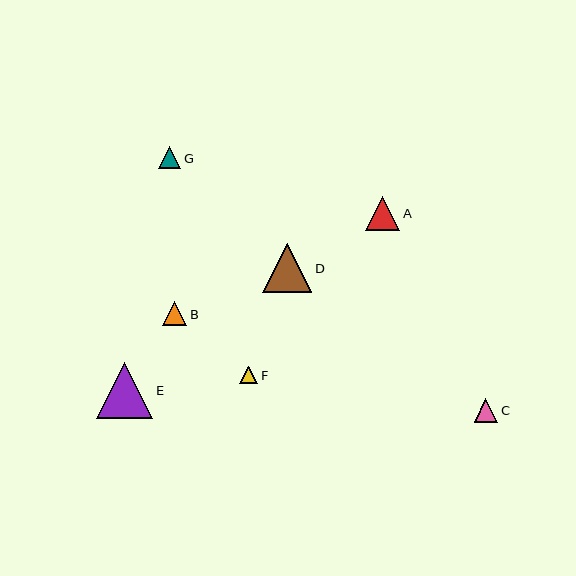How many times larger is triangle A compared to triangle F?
Triangle A is approximately 1.9 times the size of triangle F.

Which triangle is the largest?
Triangle E is the largest with a size of approximately 56 pixels.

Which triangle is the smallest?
Triangle F is the smallest with a size of approximately 18 pixels.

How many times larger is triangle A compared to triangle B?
Triangle A is approximately 1.4 times the size of triangle B.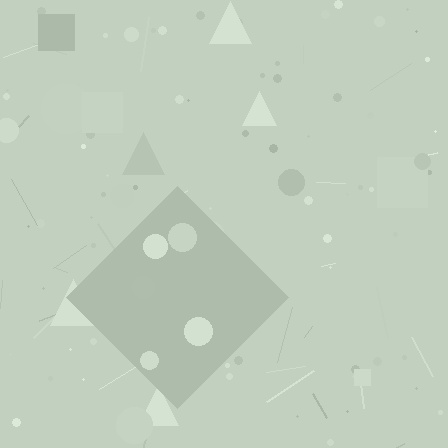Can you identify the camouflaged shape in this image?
The camouflaged shape is a diamond.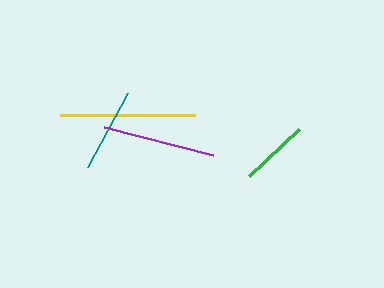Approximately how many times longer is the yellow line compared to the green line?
The yellow line is approximately 2.0 times the length of the green line.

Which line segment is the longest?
The yellow line is the longest at approximately 134 pixels.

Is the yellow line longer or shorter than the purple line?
The yellow line is longer than the purple line.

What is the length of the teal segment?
The teal segment is approximately 84 pixels long.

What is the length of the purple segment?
The purple segment is approximately 113 pixels long.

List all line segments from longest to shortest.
From longest to shortest: yellow, purple, teal, green.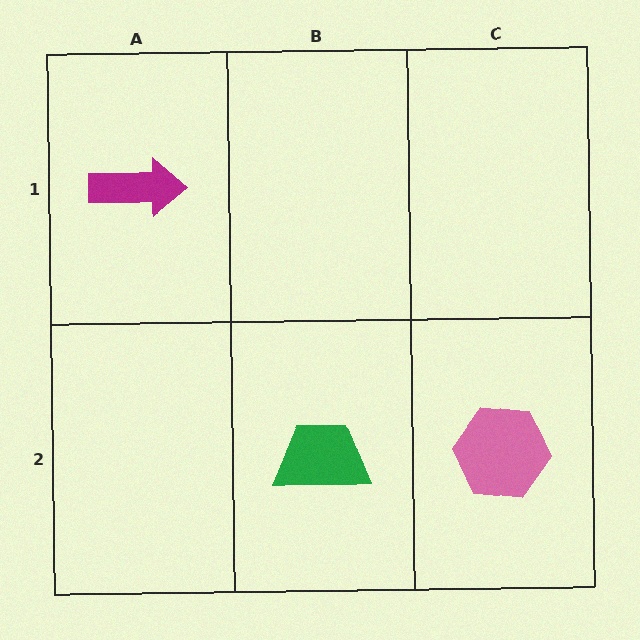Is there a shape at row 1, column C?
No, that cell is empty.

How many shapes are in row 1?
1 shape.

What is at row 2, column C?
A pink hexagon.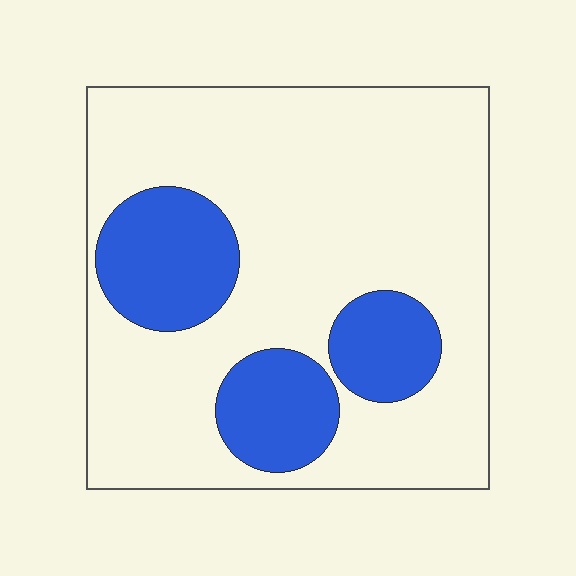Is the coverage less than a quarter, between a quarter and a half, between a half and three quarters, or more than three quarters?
Less than a quarter.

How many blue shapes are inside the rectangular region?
3.